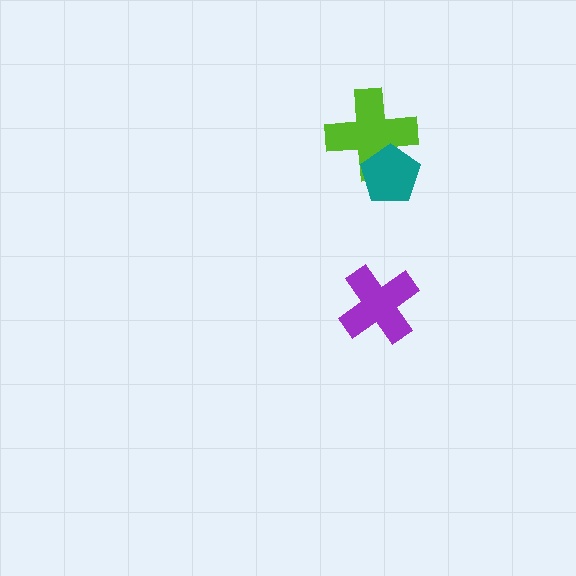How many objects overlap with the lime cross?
1 object overlaps with the lime cross.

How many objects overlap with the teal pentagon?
1 object overlaps with the teal pentagon.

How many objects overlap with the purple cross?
0 objects overlap with the purple cross.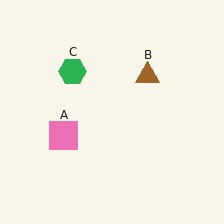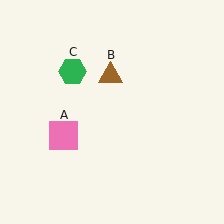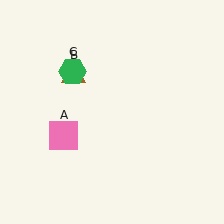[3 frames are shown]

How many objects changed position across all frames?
1 object changed position: brown triangle (object B).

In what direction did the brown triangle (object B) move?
The brown triangle (object B) moved left.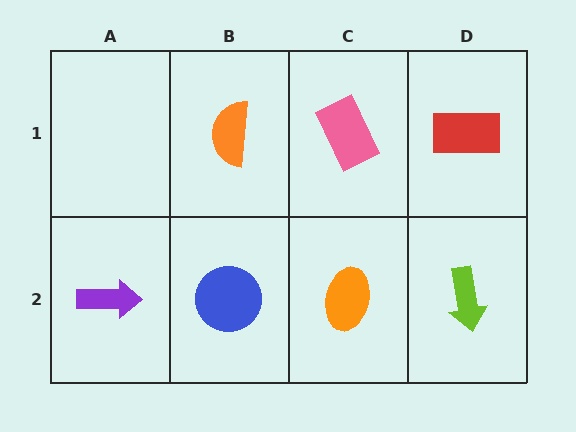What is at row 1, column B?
An orange semicircle.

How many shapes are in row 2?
4 shapes.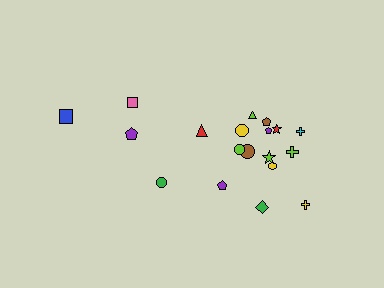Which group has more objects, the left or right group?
The right group.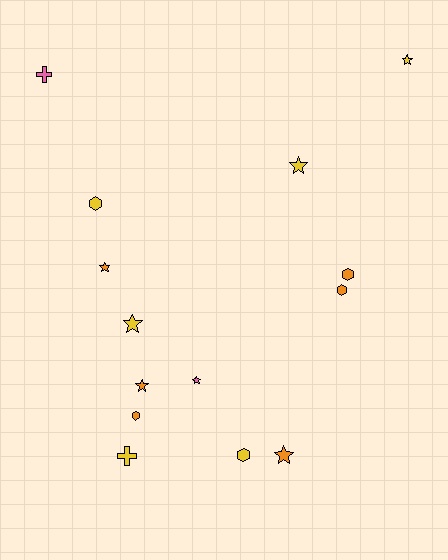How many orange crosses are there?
There are no orange crosses.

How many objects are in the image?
There are 14 objects.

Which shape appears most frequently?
Star, with 7 objects.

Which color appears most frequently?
Orange, with 6 objects.